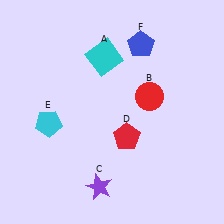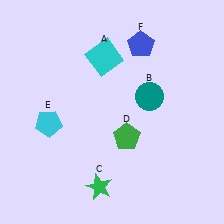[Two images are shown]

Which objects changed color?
B changed from red to teal. C changed from purple to green. D changed from red to green.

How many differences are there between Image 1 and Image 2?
There are 3 differences between the two images.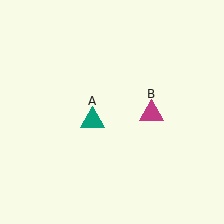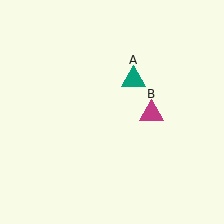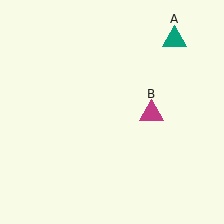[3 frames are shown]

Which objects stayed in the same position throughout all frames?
Magenta triangle (object B) remained stationary.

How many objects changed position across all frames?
1 object changed position: teal triangle (object A).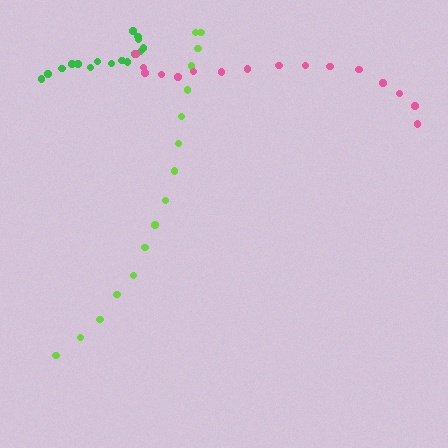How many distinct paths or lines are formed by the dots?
There are 3 distinct paths.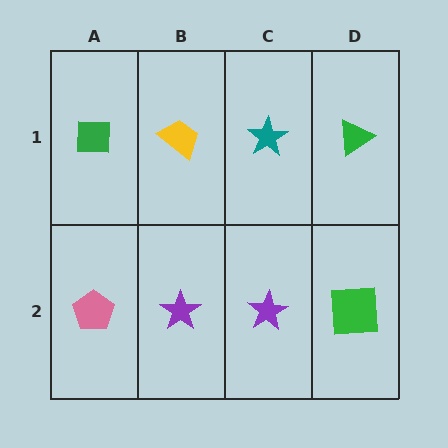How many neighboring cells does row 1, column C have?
3.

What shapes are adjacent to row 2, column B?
A yellow trapezoid (row 1, column B), a pink pentagon (row 2, column A), a purple star (row 2, column C).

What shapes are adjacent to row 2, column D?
A green triangle (row 1, column D), a purple star (row 2, column C).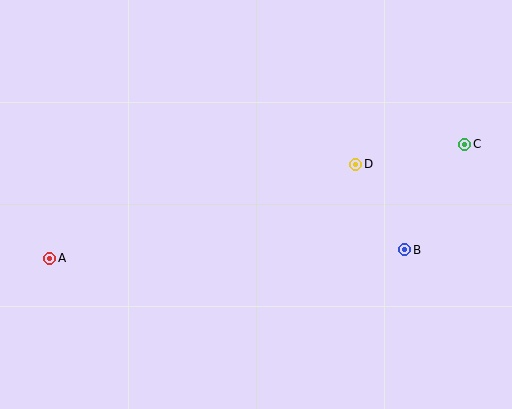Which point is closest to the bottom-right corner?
Point B is closest to the bottom-right corner.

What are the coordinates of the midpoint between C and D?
The midpoint between C and D is at (410, 154).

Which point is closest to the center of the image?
Point D at (356, 164) is closest to the center.